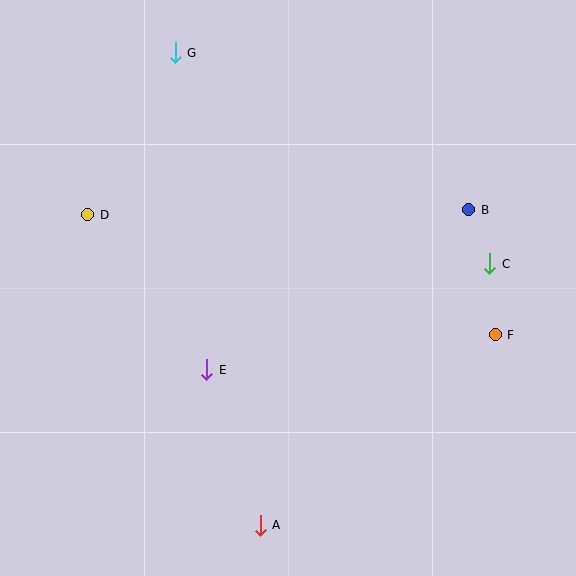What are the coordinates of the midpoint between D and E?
The midpoint between D and E is at (147, 292).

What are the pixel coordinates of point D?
Point D is at (88, 215).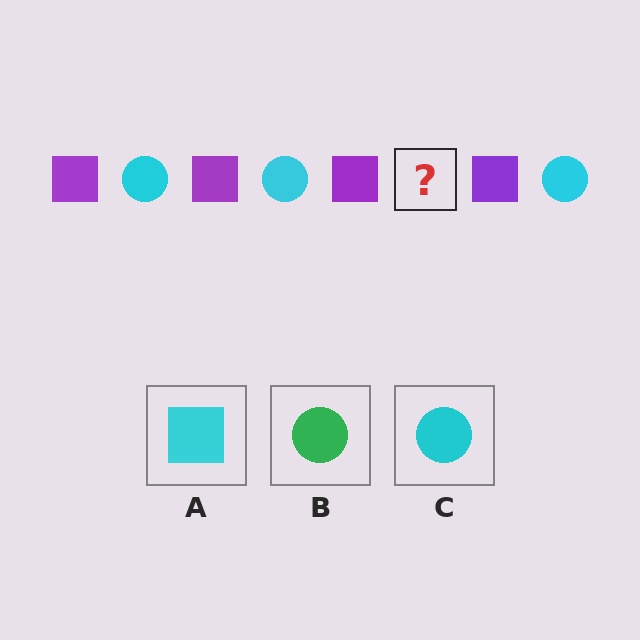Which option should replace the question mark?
Option C.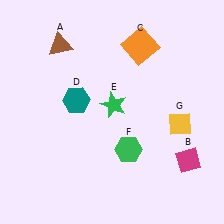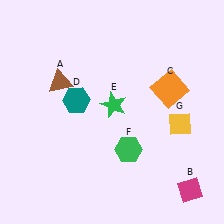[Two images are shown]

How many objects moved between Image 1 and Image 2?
3 objects moved between the two images.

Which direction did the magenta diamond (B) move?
The magenta diamond (B) moved down.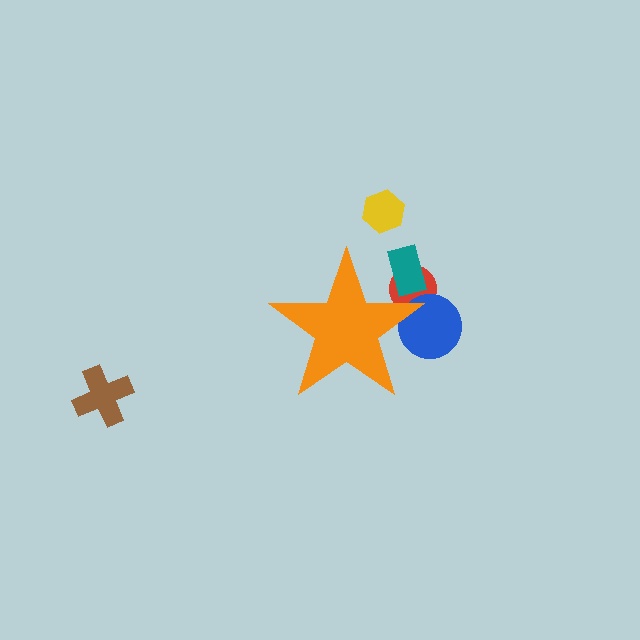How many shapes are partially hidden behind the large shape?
3 shapes are partially hidden.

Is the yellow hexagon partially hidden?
No, the yellow hexagon is fully visible.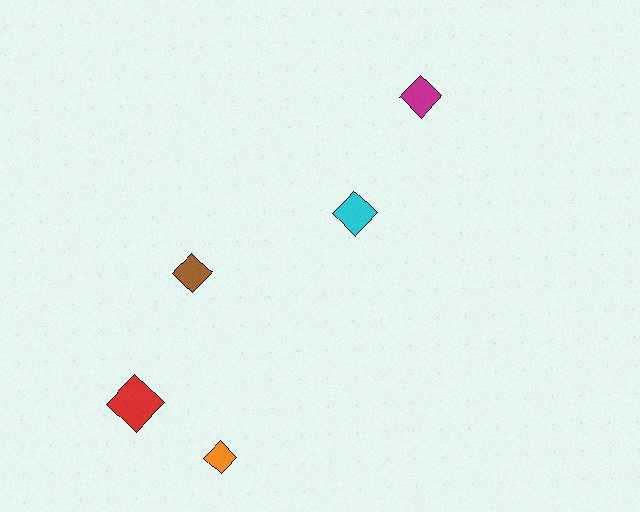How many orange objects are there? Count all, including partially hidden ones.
There is 1 orange object.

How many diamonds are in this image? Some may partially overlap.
There are 5 diamonds.